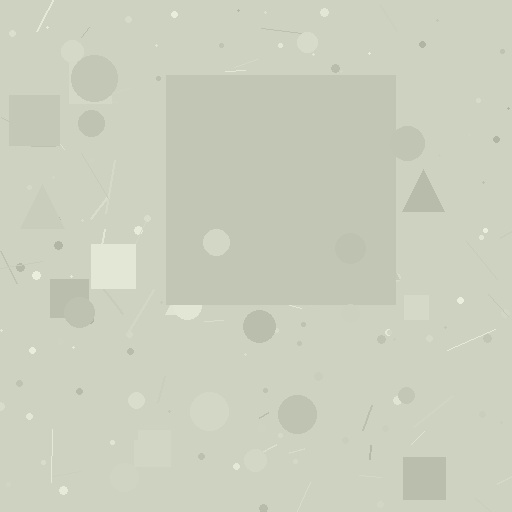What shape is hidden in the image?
A square is hidden in the image.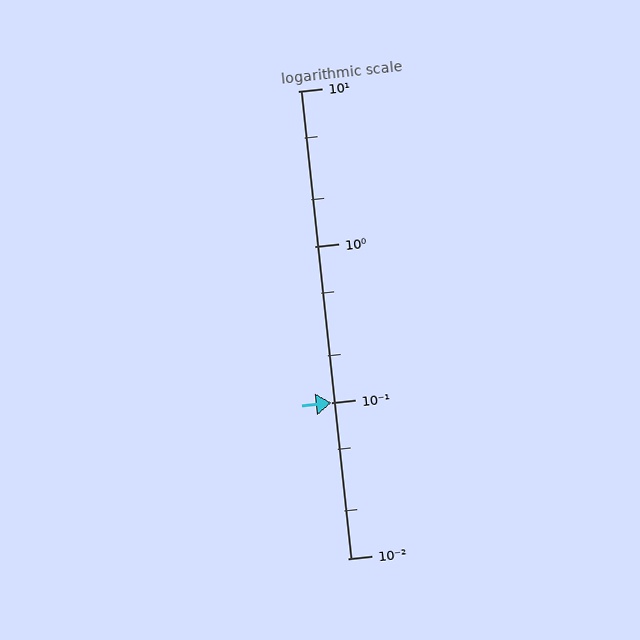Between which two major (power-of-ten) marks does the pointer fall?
The pointer is between 0.1 and 1.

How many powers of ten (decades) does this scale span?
The scale spans 3 decades, from 0.01 to 10.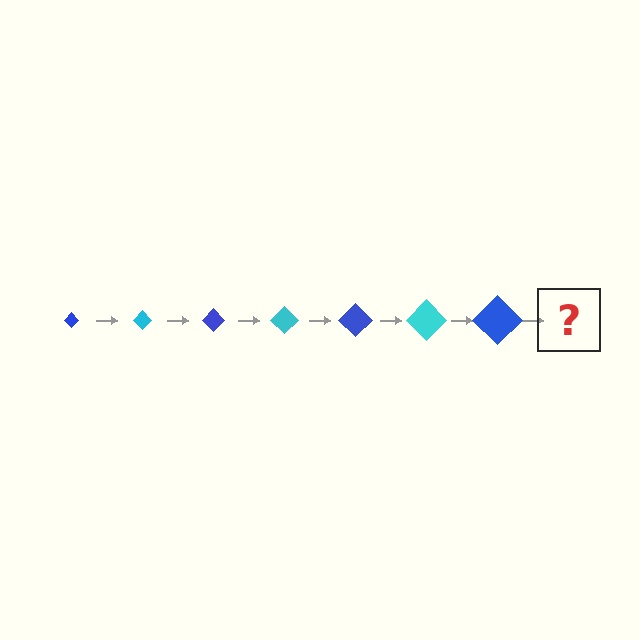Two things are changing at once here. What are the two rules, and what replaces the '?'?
The two rules are that the diamond grows larger each step and the color cycles through blue and cyan. The '?' should be a cyan diamond, larger than the previous one.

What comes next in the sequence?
The next element should be a cyan diamond, larger than the previous one.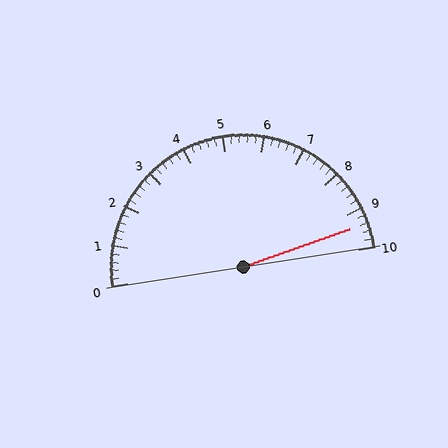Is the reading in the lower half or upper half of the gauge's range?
The reading is in the upper half of the range (0 to 10).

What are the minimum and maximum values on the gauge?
The gauge ranges from 0 to 10.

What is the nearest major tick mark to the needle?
The nearest major tick mark is 9.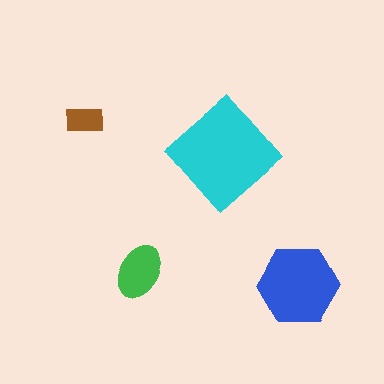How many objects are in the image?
There are 4 objects in the image.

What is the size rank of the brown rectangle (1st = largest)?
4th.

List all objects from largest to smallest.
The cyan diamond, the blue hexagon, the green ellipse, the brown rectangle.